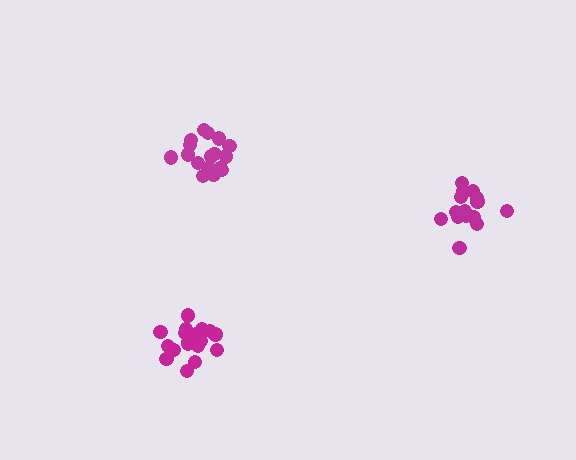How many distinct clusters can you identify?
There are 3 distinct clusters.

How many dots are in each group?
Group 1: 18 dots, Group 2: 17 dots, Group 3: 16 dots (51 total).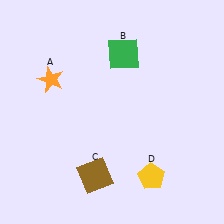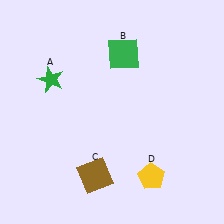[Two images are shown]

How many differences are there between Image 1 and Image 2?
There is 1 difference between the two images.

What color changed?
The star (A) changed from orange in Image 1 to green in Image 2.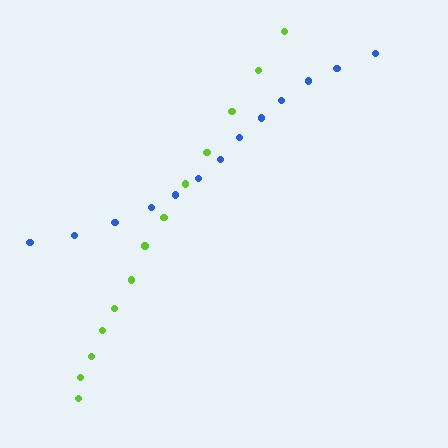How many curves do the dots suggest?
There are 2 distinct paths.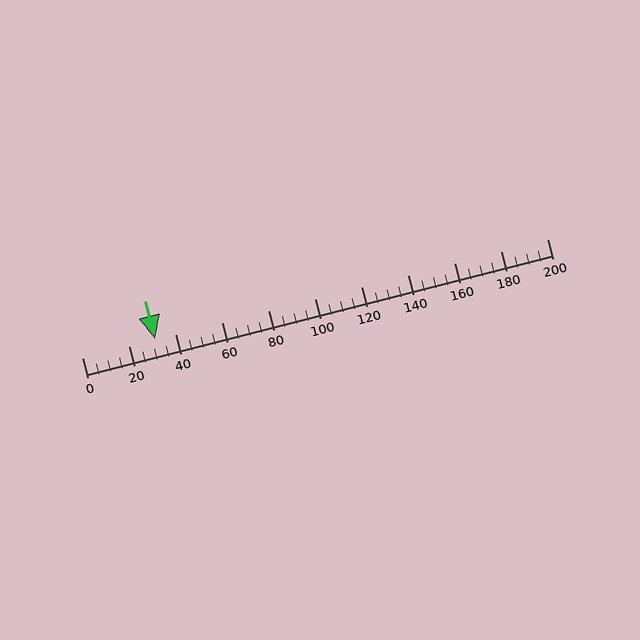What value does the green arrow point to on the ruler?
The green arrow points to approximately 31.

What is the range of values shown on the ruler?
The ruler shows values from 0 to 200.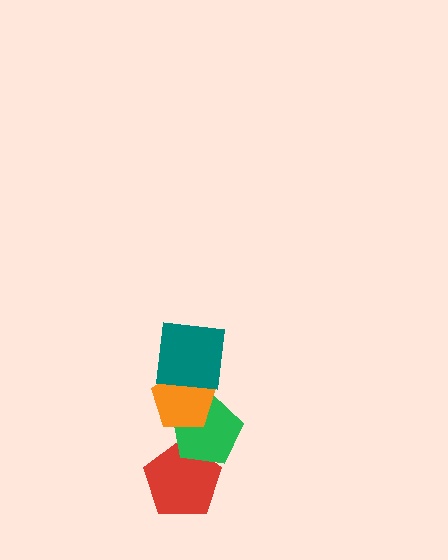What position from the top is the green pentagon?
The green pentagon is 3rd from the top.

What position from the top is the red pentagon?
The red pentagon is 4th from the top.